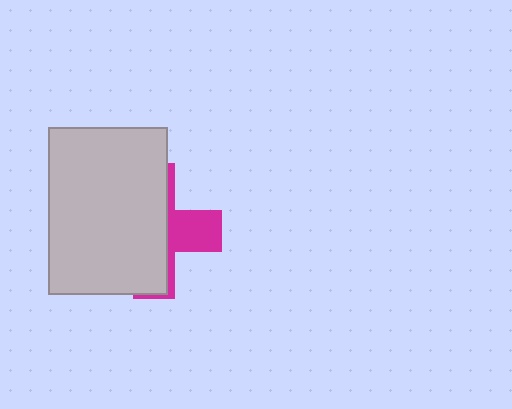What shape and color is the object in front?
The object in front is a light gray rectangle.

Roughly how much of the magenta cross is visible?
A small part of it is visible (roughly 33%).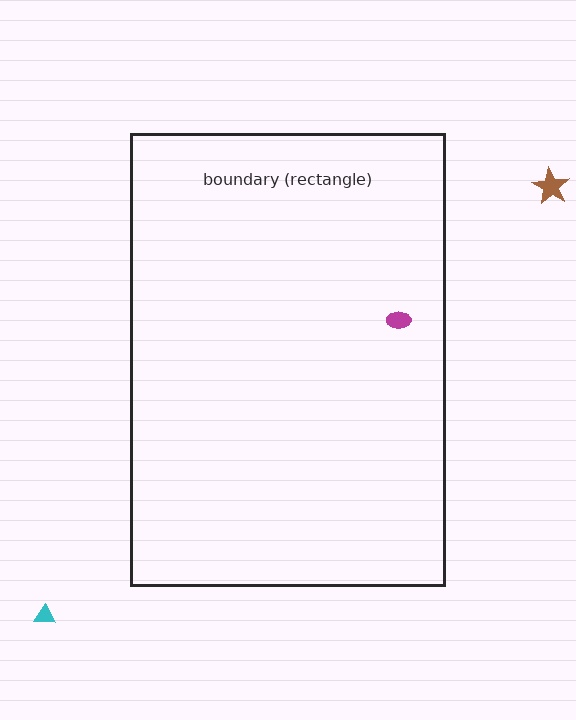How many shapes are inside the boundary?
1 inside, 2 outside.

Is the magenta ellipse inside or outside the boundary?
Inside.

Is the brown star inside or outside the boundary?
Outside.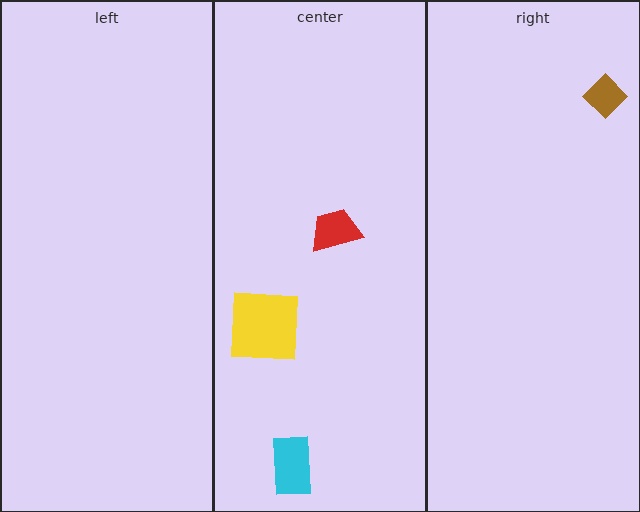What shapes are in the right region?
The brown diamond.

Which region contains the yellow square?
The center region.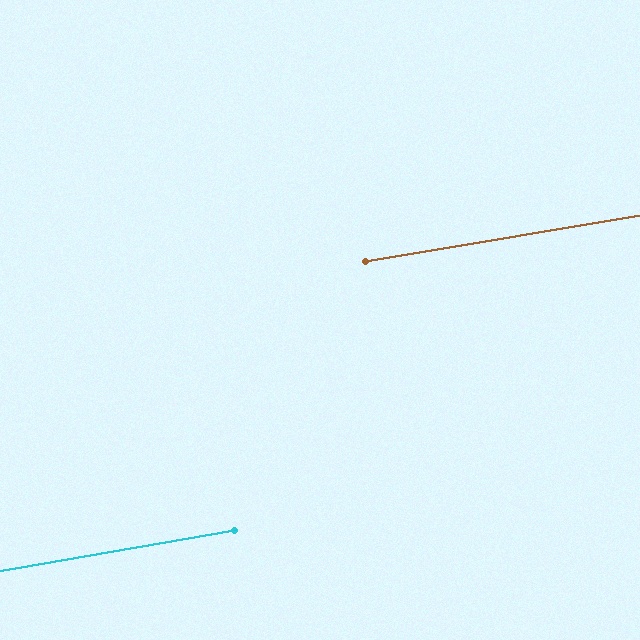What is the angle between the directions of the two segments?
Approximately 0 degrees.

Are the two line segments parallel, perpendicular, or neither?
Parallel — their directions differ by only 0.5°.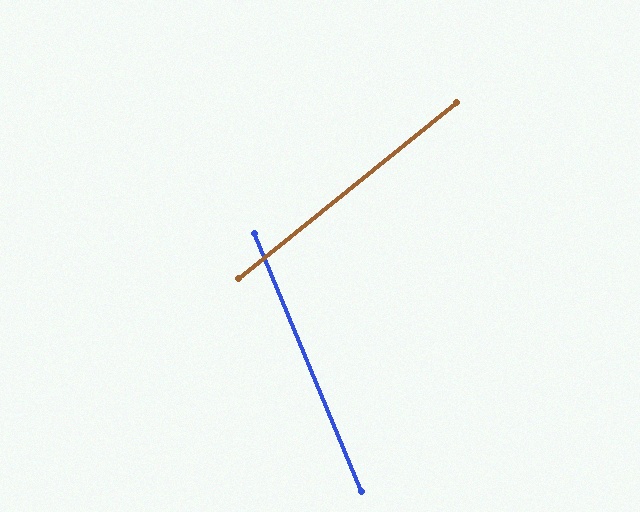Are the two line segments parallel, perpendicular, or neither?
Neither parallel nor perpendicular — they differ by about 74°.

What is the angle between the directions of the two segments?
Approximately 74 degrees.